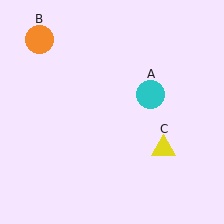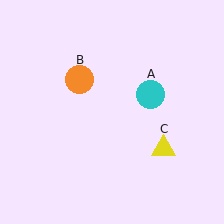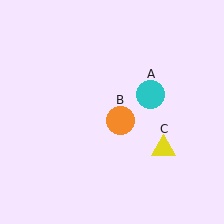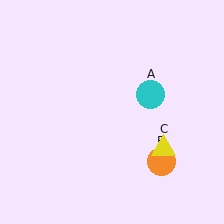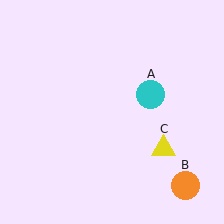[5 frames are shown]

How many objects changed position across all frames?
1 object changed position: orange circle (object B).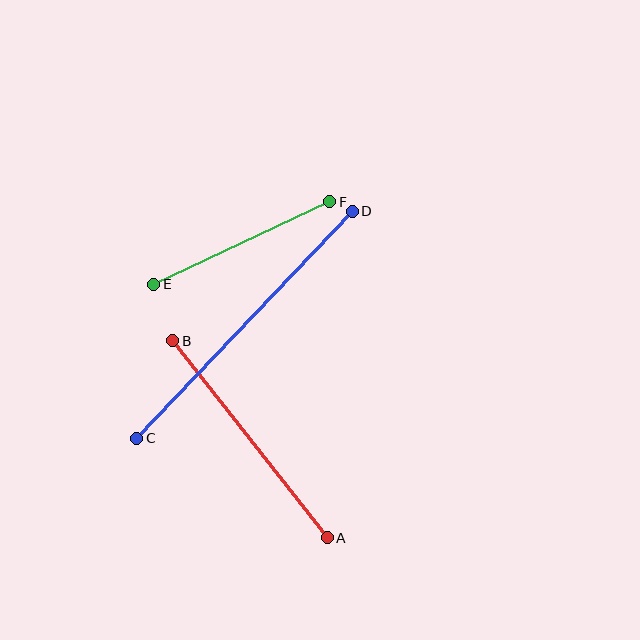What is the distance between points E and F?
The distance is approximately 194 pixels.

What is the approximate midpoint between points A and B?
The midpoint is at approximately (250, 439) pixels.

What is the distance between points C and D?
The distance is approximately 313 pixels.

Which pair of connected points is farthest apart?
Points C and D are farthest apart.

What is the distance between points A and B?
The distance is approximately 250 pixels.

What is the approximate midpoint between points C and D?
The midpoint is at approximately (245, 325) pixels.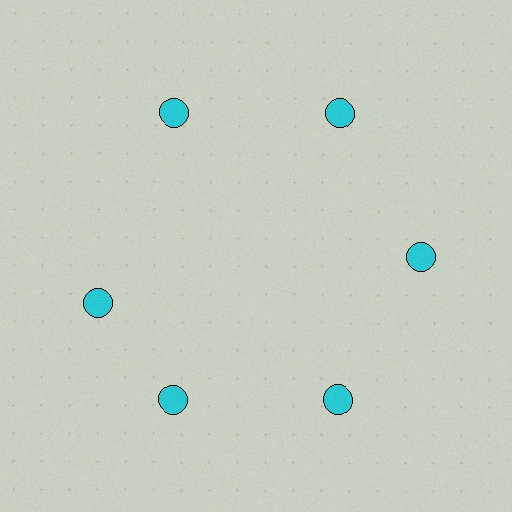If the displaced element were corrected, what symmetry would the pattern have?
It would have 6-fold rotational symmetry — the pattern would map onto itself every 60 degrees.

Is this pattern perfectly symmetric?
No. The 6 cyan circles are arranged in a ring, but one element near the 9 o'clock position is rotated out of alignment along the ring, breaking the 6-fold rotational symmetry.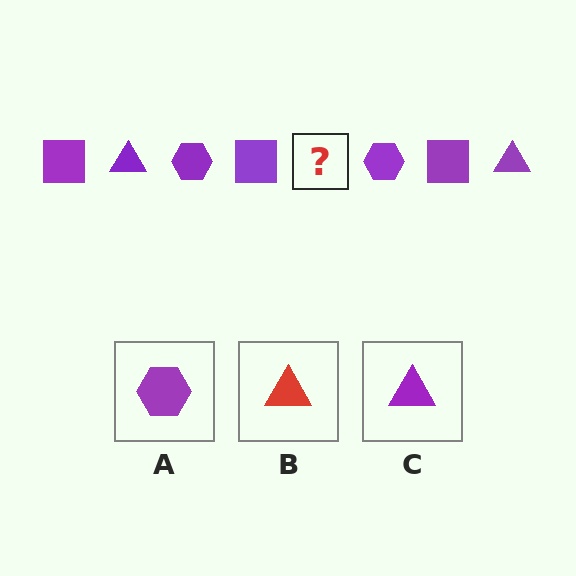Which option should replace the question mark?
Option C.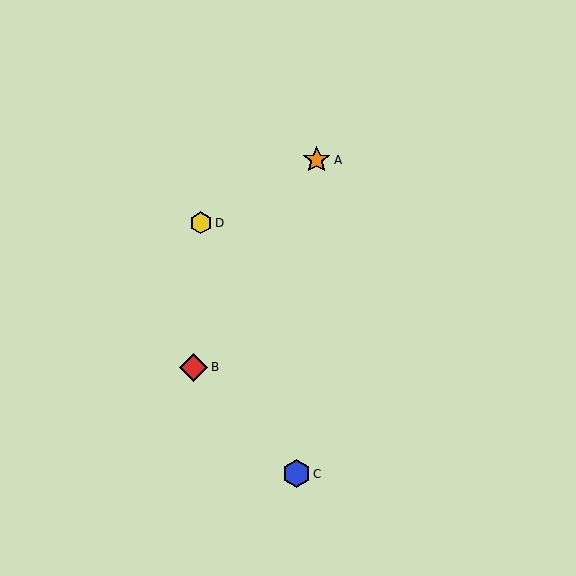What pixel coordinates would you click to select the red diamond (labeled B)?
Click at (194, 367) to select the red diamond B.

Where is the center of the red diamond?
The center of the red diamond is at (194, 367).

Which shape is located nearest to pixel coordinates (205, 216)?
The yellow hexagon (labeled D) at (201, 223) is nearest to that location.